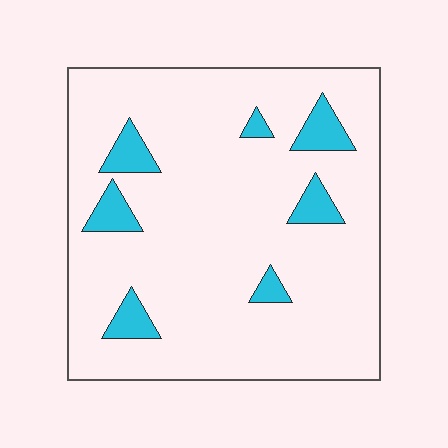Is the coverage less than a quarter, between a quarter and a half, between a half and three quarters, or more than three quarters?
Less than a quarter.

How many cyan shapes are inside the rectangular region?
7.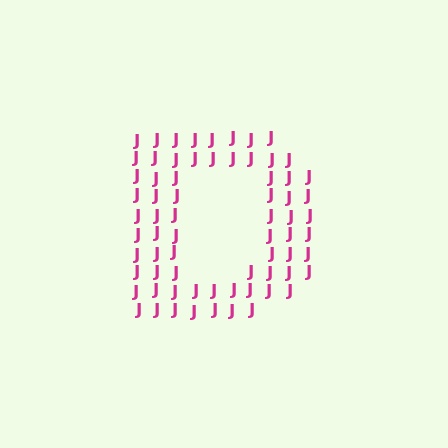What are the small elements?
The small elements are letter J's.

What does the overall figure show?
The overall figure shows the letter D.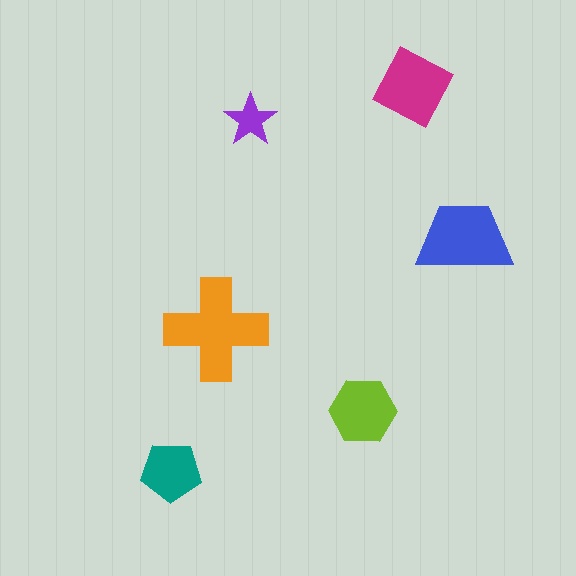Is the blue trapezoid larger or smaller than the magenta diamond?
Larger.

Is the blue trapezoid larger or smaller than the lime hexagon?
Larger.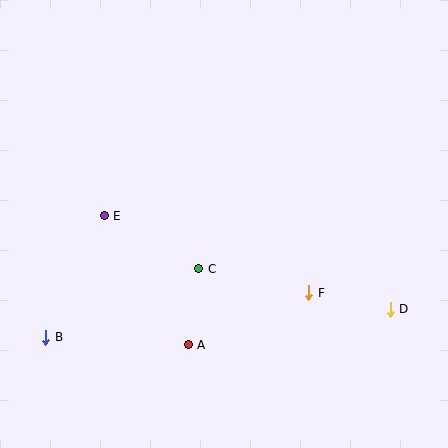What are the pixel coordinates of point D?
Point D is at (390, 309).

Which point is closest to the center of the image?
Point C at (199, 269) is closest to the center.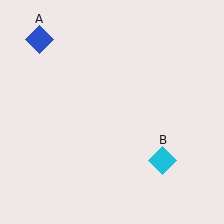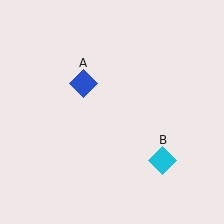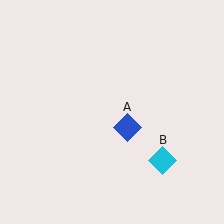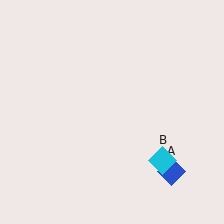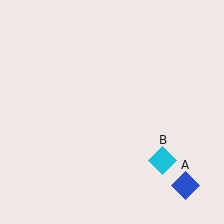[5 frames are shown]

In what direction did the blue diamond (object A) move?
The blue diamond (object A) moved down and to the right.